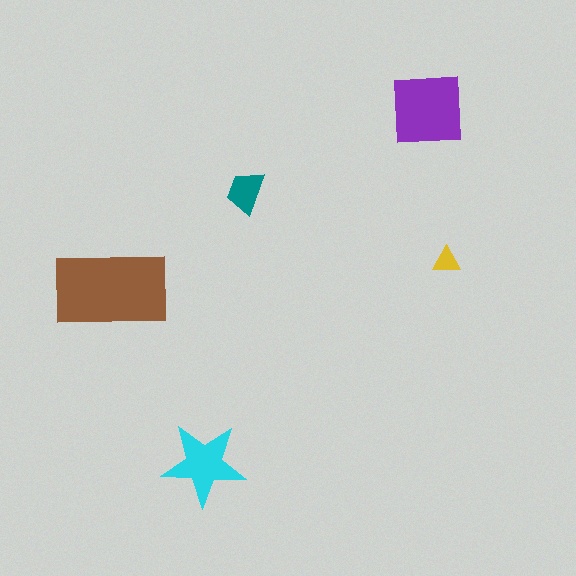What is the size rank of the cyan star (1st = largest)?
3rd.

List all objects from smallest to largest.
The yellow triangle, the teal trapezoid, the cyan star, the purple square, the brown rectangle.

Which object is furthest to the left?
The brown rectangle is leftmost.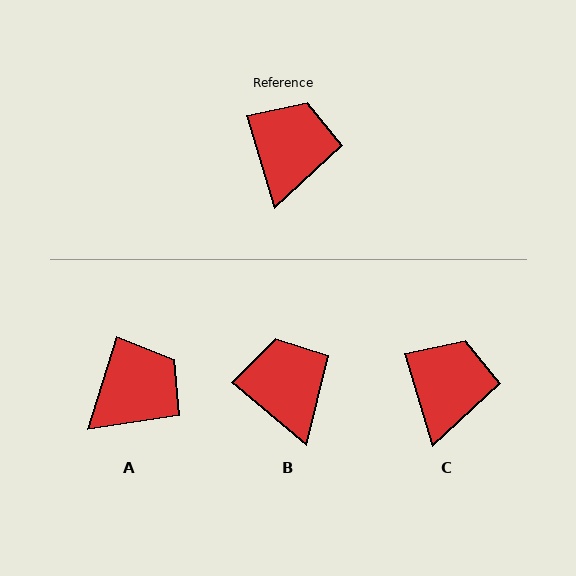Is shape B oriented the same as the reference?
No, it is off by about 33 degrees.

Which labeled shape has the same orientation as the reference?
C.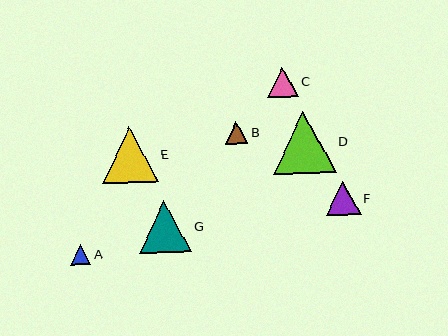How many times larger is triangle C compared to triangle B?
Triangle C is approximately 1.4 times the size of triangle B.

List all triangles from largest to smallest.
From largest to smallest: D, E, G, F, C, B, A.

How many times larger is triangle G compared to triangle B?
Triangle G is approximately 2.3 times the size of triangle B.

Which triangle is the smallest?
Triangle A is the smallest with a size of approximately 21 pixels.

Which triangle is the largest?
Triangle D is the largest with a size of approximately 63 pixels.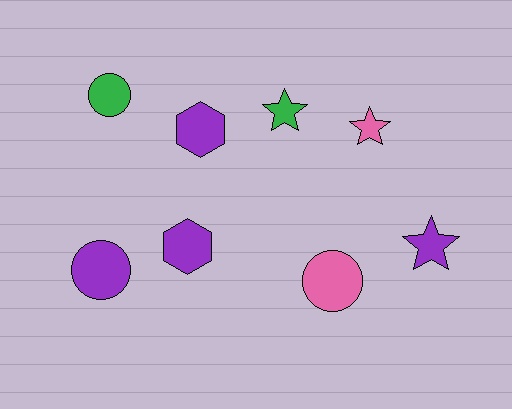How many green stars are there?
There is 1 green star.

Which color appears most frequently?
Purple, with 4 objects.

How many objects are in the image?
There are 8 objects.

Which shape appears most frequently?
Star, with 3 objects.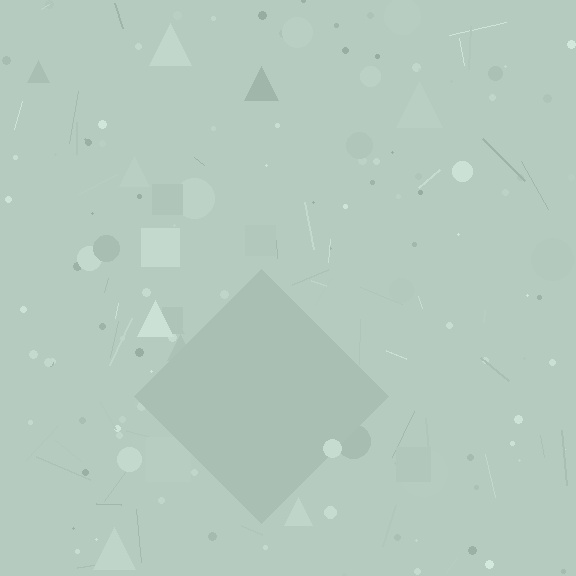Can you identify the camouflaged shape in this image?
The camouflaged shape is a diamond.